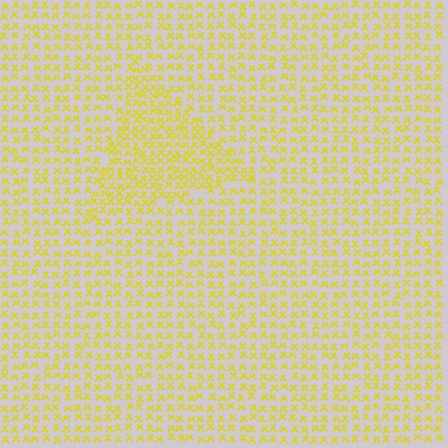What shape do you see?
I see a triangle.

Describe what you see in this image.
The image contains small yellow elements arranged at two different densities. A triangle-shaped region is visible where the elements are more densely packed than the surrounding area.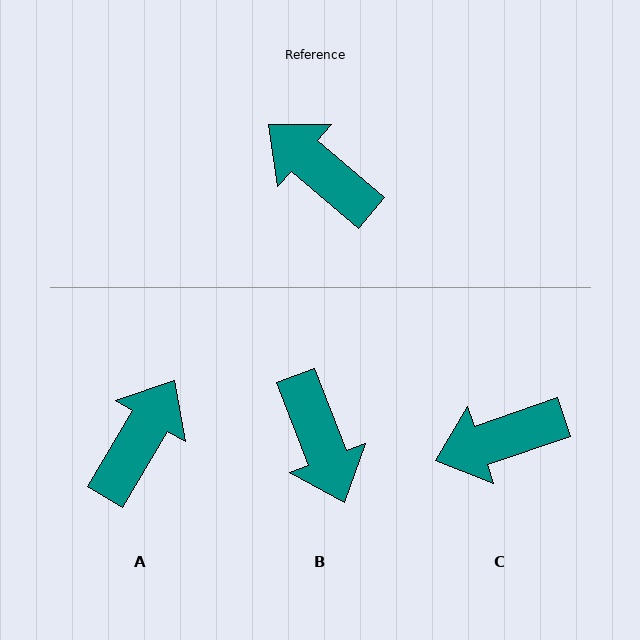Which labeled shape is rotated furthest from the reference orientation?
B, about 152 degrees away.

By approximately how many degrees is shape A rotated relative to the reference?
Approximately 80 degrees clockwise.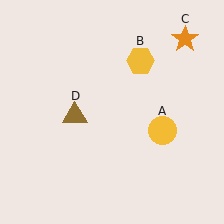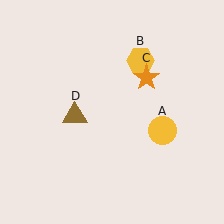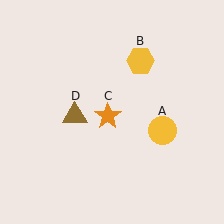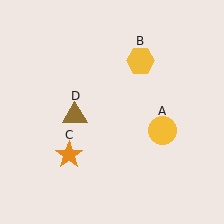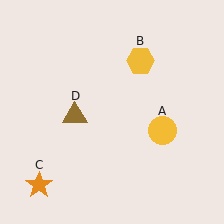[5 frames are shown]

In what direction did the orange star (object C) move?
The orange star (object C) moved down and to the left.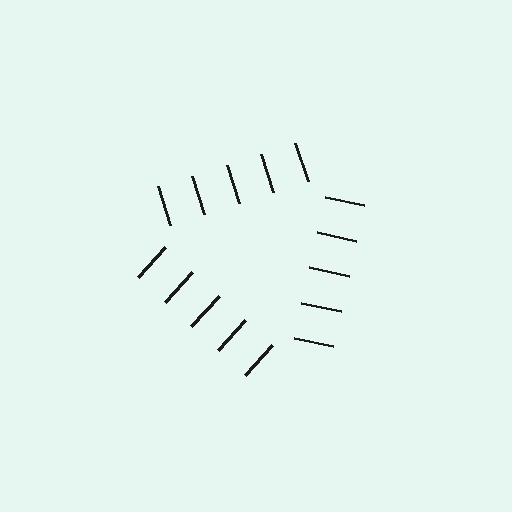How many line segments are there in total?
15 — 5 along each of the 3 edges.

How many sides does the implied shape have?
3 sides — the line-ends trace a triangle.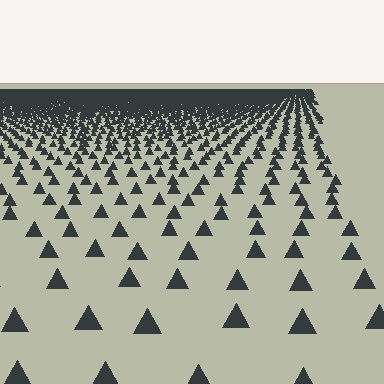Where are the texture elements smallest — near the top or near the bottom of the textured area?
Near the top.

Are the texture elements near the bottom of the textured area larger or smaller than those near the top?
Larger. Near the bottom, elements are closer to the viewer and appear at a bigger on-screen size.